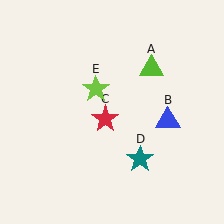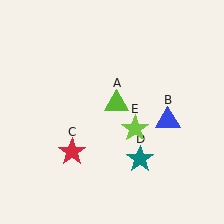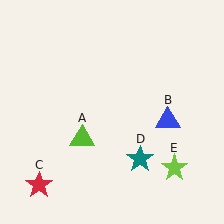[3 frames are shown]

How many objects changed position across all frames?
3 objects changed position: lime triangle (object A), red star (object C), lime star (object E).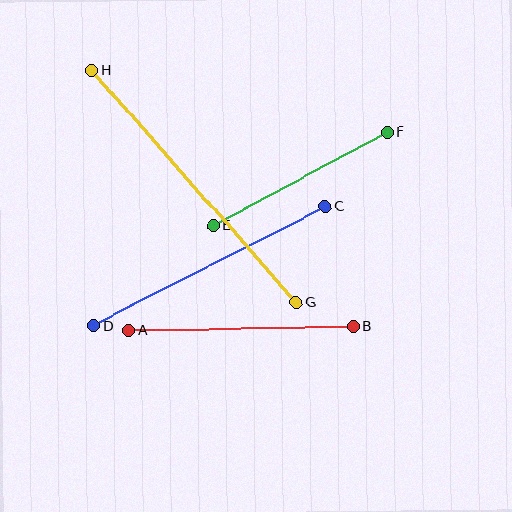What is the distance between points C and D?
The distance is approximately 261 pixels.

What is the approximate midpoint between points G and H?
The midpoint is at approximately (194, 186) pixels.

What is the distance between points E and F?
The distance is approximately 198 pixels.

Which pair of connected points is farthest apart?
Points G and H are farthest apart.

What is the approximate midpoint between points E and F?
The midpoint is at approximately (300, 179) pixels.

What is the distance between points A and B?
The distance is approximately 224 pixels.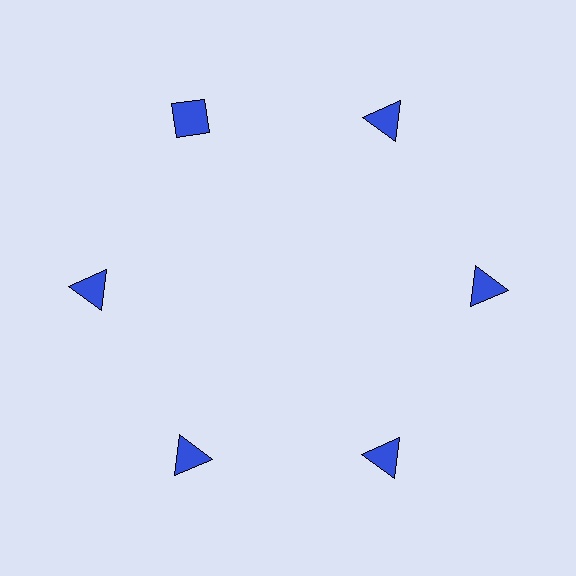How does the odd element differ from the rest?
It has a different shape: diamond instead of triangle.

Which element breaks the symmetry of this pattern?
The blue diamond at roughly the 11 o'clock position breaks the symmetry. All other shapes are blue triangles.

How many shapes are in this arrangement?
There are 6 shapes arranged in a ring pattern.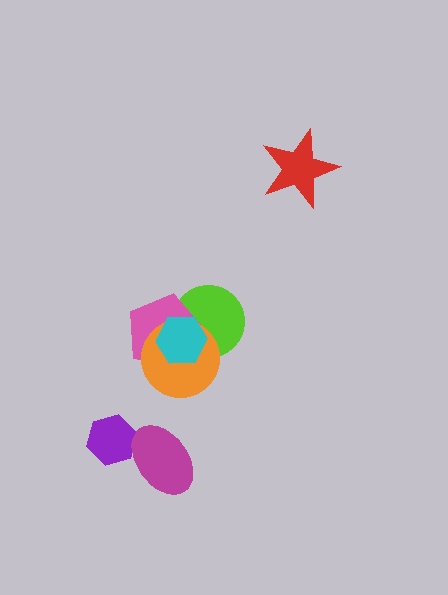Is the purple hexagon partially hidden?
Yes, it is partially covered by another shape.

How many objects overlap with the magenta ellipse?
1 object overlaps with the magenta ellipse.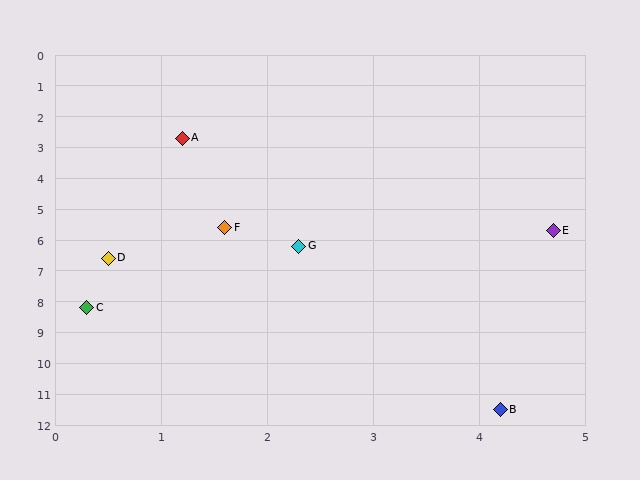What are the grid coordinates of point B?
Point B is at approximately (4.2, 11.5).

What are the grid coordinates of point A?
Point A is at approximately (1.2, 2.7).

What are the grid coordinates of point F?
Point F is at approximately (1.6, 5.6).